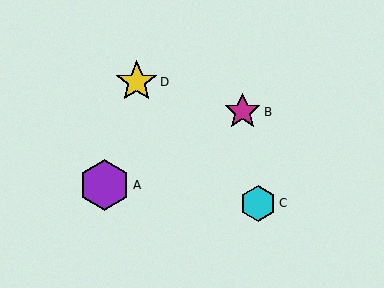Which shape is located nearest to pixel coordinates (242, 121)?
The magenta star (labeled B) at (243, 112) is nearest to that location.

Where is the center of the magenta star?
The center of the magenta star is at (243, 112).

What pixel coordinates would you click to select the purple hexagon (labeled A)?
Click at (105, 185) to select the purple hexagon A.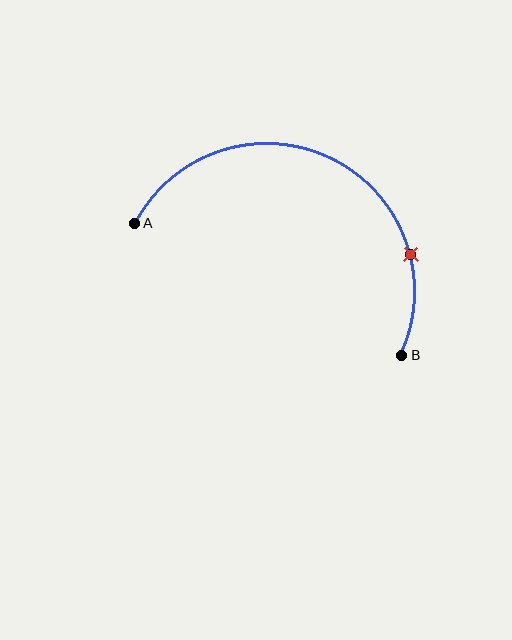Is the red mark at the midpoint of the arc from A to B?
No. The red mark lies on the arc but is closer to endpoint B. The arc midpoint would be at the point on the curve equidistant along the arc from both A and B.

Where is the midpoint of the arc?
The arc midpoint is the point on the curve farthest from the straight line joining A and B. It sits above that line.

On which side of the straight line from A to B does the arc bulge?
The arc bulges above the straight line connecting A and B.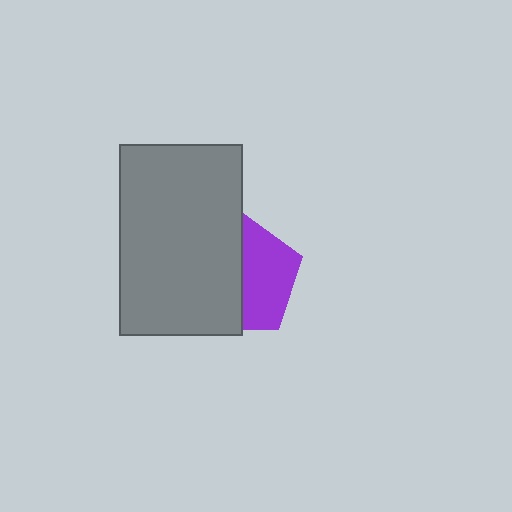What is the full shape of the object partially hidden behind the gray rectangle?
The partially hidden object is a purple pentagon.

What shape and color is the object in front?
The object in front is a gray rectangle.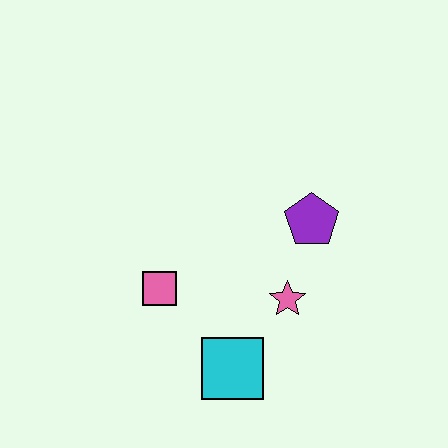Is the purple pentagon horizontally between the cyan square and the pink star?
No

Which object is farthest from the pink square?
The purple pentagon is farthest from the pink square.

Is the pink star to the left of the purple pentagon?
Yes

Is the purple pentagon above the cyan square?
Yes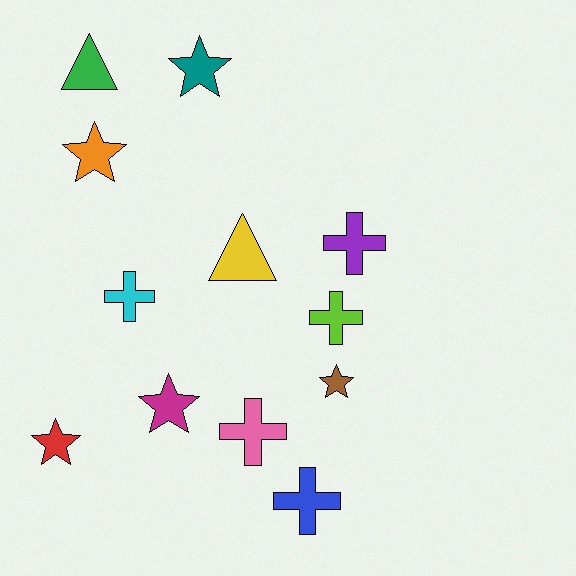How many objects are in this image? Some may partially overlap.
There are 12 objects.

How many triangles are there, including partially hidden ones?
There are 2 triangles.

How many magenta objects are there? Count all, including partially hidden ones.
There is 1 magenta object.